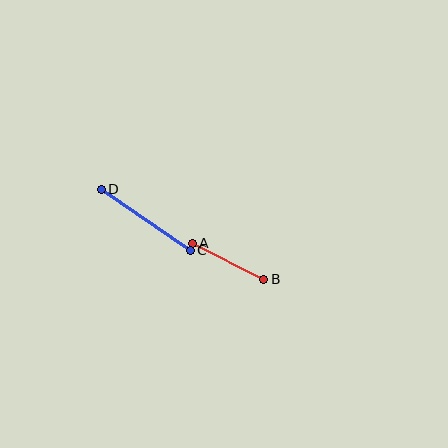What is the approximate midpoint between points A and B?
The midpoint is at approximately (228, 261) pixels.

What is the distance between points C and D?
The distance is approximately 108 pixels.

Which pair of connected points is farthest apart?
Points C and D are farthest apart.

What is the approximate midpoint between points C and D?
The midpoint is at approximately (146, 220) pixels.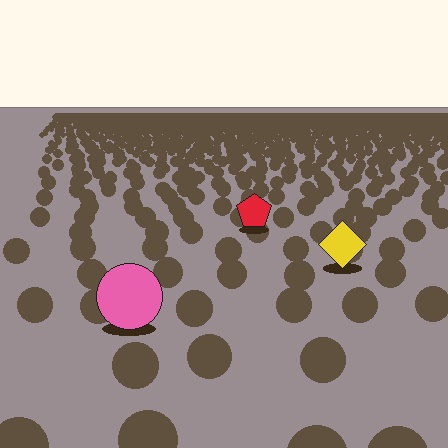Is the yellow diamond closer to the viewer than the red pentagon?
Yes. The yellow diamond is closer — you can tell from the texture gradient: the ground texture is coarser near it.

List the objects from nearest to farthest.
From nearest to farthest: the pink circle, the yellow diamond, the red pentagon.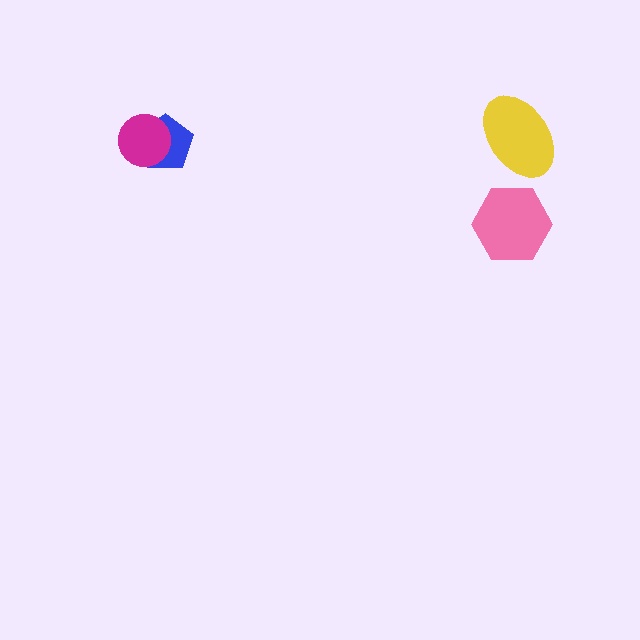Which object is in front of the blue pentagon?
The magenta circle is in front of the blue pentagon.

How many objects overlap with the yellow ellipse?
0 objects overlap with the yellow ellipse.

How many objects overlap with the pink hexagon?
0 objects overlap with the pink hexagon.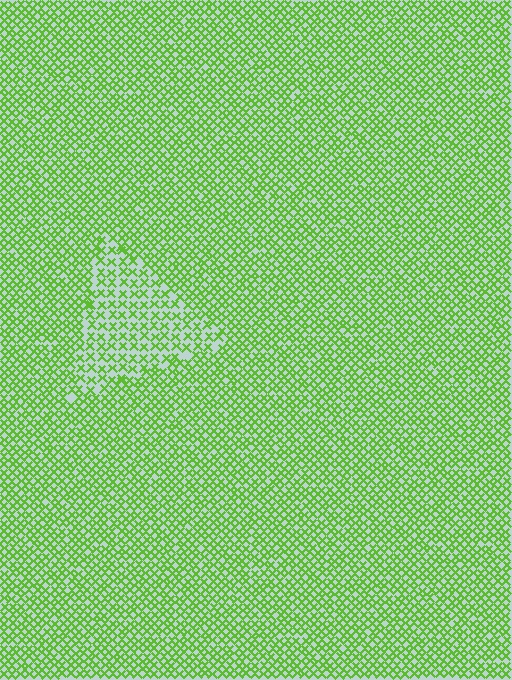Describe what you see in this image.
The image contains small lime elements arranged at two different densities. A triangle-shaped region is visible where the elements are less densely packed than the surrounding area.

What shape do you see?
I see a triangle.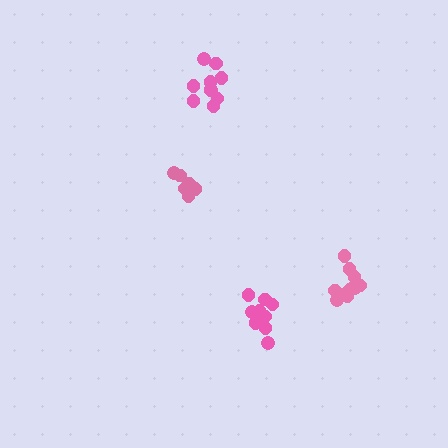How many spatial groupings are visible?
There are 4 spatial groupings.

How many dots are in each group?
Group 1: 6 dots, Group 2: 10 dots, Group 3: 10 dots, Group 4: 12 dots (38 total).